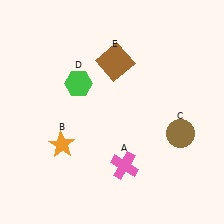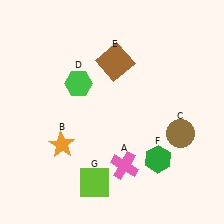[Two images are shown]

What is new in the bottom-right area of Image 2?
A green hexagon (F) was added in the bottom-right area of Image 2.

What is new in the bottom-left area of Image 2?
A lime square (G) was added in the bottom-left area of Image 2.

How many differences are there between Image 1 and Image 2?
There are 2 differences between the two images.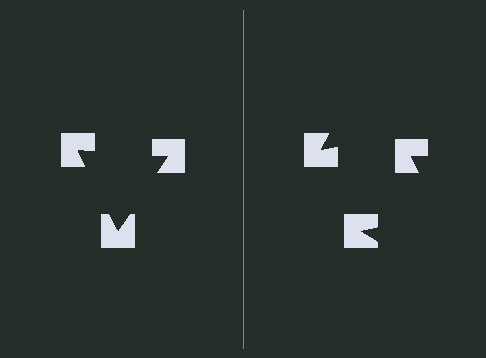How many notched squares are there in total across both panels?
6 — 3 on each side.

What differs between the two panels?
The notched squares are positioned identically on both sides; only the wedge orientations differ. On the left they align to a triangle; on the right they are misaligned.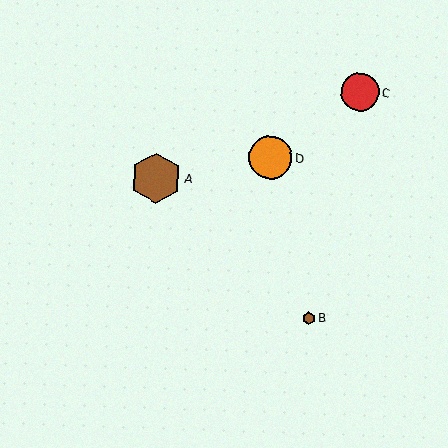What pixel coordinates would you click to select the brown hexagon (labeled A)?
Click at (156, 178) to select the brown hexagon A.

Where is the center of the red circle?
The center of the red circle is at (360, 92).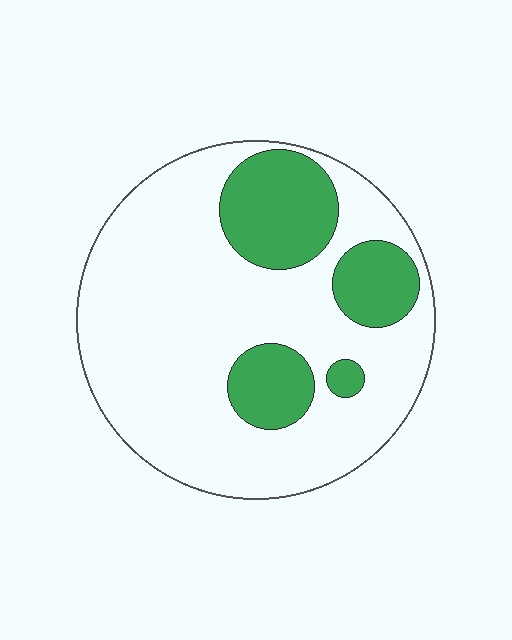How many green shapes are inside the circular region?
4.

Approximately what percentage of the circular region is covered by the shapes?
Approximately 25%.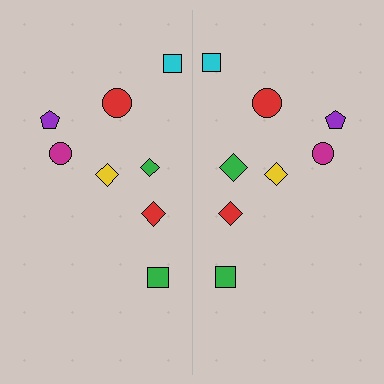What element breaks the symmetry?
The green diamond on the right side has a different size than its mirror counterpart.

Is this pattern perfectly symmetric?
No, the pattern is not perfectly symmetric. The green diamond on the right side has a different size than its mirror counterpart.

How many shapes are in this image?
There are 16 shapes in this image.